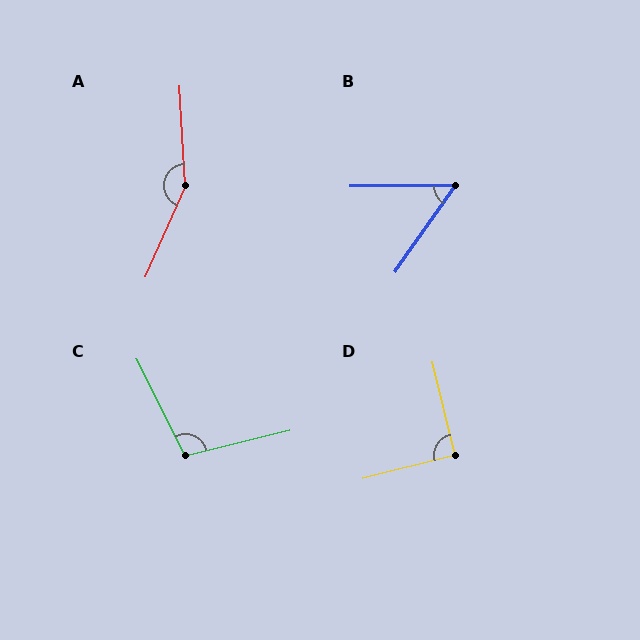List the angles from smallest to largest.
B (55°), D (91°), C (103°), A (153°).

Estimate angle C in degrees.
Approximately 103 degrees.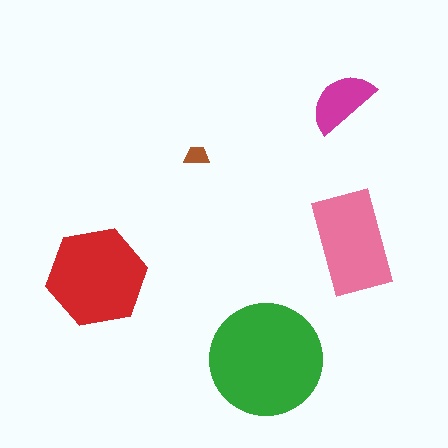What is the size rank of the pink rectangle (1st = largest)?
3rd.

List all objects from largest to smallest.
The green circle, the red hexagon, the pink rectangle, the magenta semicircle, the brown trapezoid.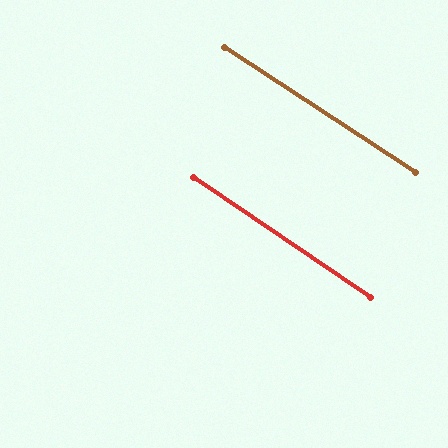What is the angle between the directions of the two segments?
Approximately 1 degree.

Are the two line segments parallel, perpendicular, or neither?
Parallel — their directions differ by only 1.1°.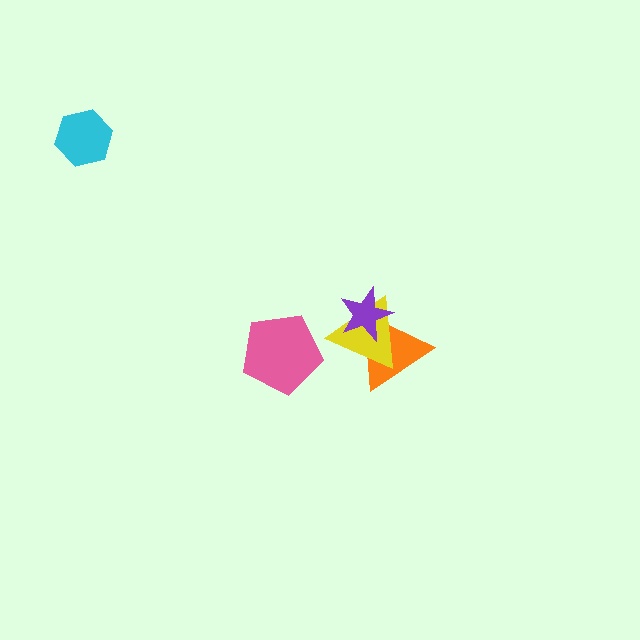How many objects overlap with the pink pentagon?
0 objects overlap with the pink pentagon.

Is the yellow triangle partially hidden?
Yes, it is partially covered by another shape.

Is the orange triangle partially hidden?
Yes, it is partially covered by another shape.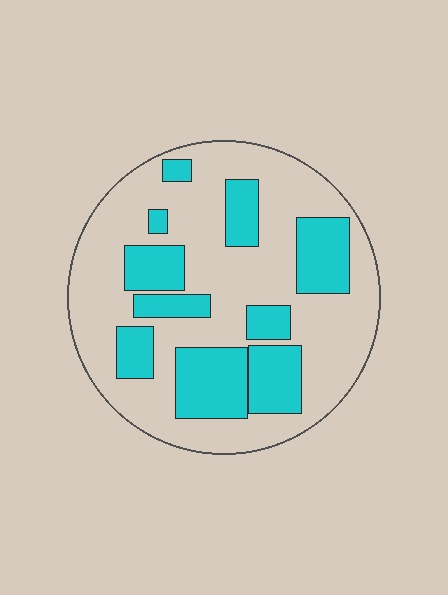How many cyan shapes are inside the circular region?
10.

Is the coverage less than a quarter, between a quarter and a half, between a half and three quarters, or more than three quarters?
Between a quarter and a half.